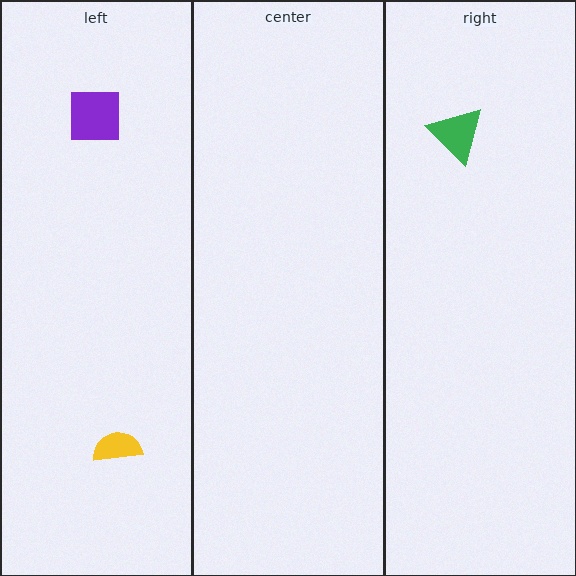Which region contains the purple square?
The left region.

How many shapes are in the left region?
2.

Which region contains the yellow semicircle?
The left region.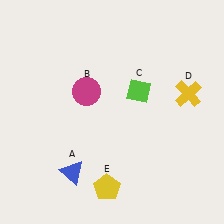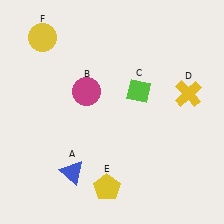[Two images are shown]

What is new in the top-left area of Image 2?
A yellow circle (F) was added in the top-left area of Image 2.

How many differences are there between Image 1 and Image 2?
There is 1 difference between the two images.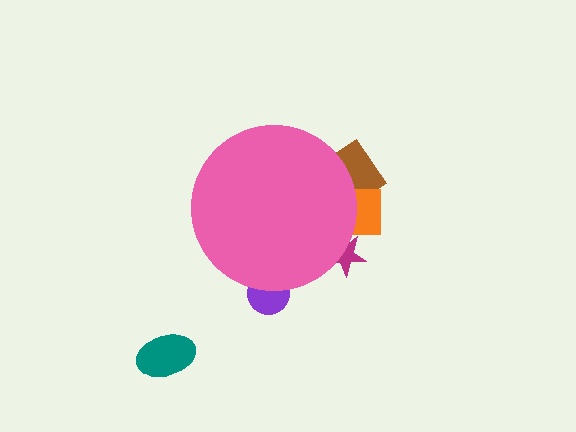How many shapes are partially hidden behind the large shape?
4 shapes are partially hidden.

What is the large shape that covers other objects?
A pink circle.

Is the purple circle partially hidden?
Yes, the purple circle is partially hidden behind the pink circle.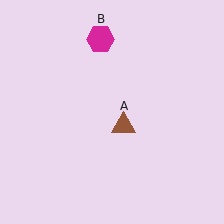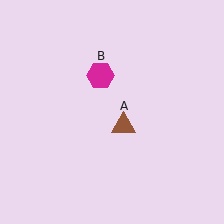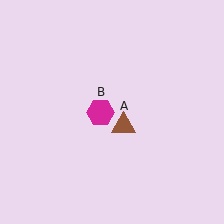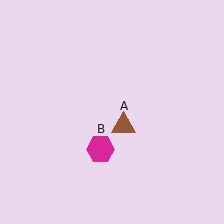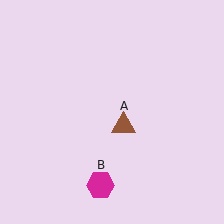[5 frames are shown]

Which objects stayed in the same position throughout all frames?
Brown triangle (object A) remained stationary.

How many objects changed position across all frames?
1 object changed position: magenta hexagon (object B).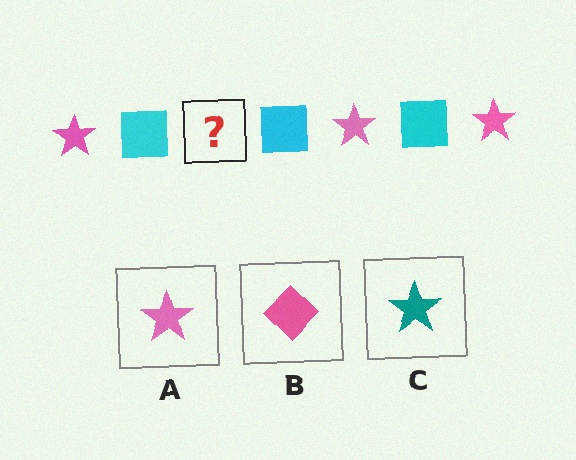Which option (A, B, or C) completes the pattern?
A.